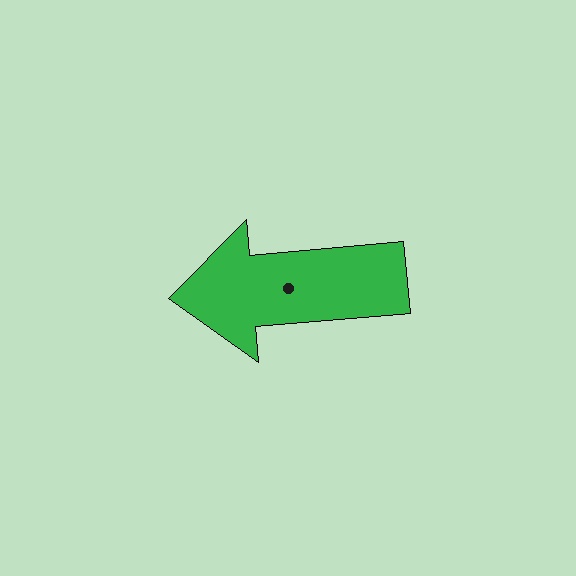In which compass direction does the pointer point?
West.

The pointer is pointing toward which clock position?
Roughly 9 o'clock.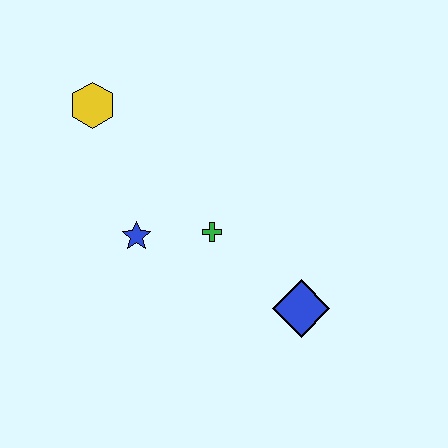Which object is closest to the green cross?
The blue star is closest to the green cross.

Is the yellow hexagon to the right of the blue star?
No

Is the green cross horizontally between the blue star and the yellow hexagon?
No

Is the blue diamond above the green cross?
No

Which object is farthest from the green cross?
The yellow hexagon is farthest from the green cross.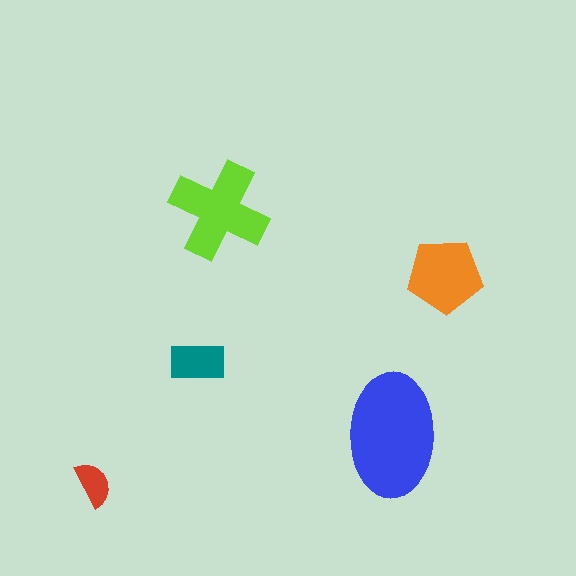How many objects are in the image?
There are 5 objects in the image.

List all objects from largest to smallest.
The blue ellipse, the lime cross, the orange pentagon, the teal rectangle, the red semicircle.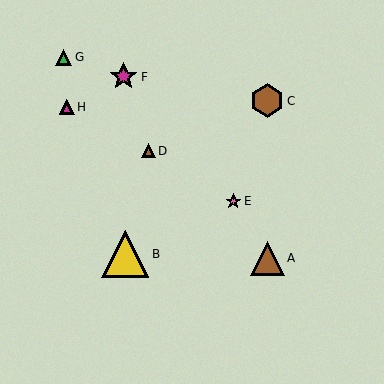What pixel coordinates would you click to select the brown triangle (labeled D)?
Click at (148, 151) to select the brown triangle D.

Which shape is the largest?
The yellow triangle (labeled B) is the largest.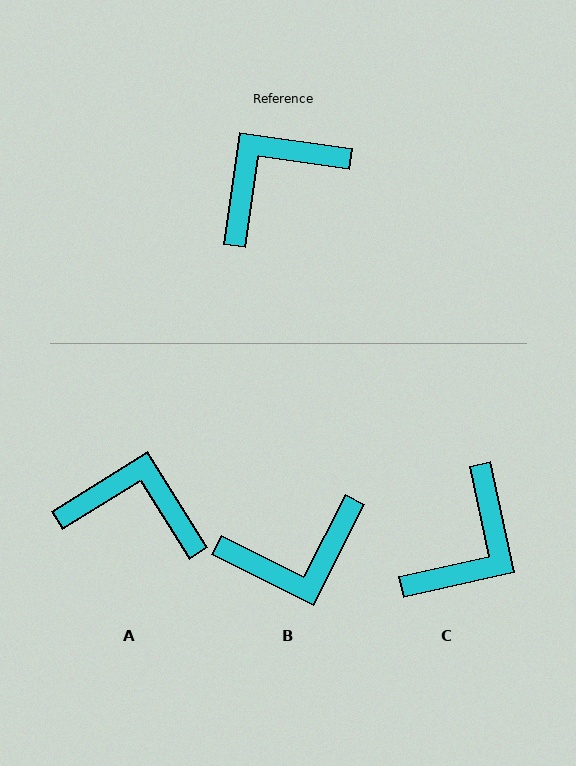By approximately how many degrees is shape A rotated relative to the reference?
Approximately 50 degrees clockwise.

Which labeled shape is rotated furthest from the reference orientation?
B, about 161 degrees away.